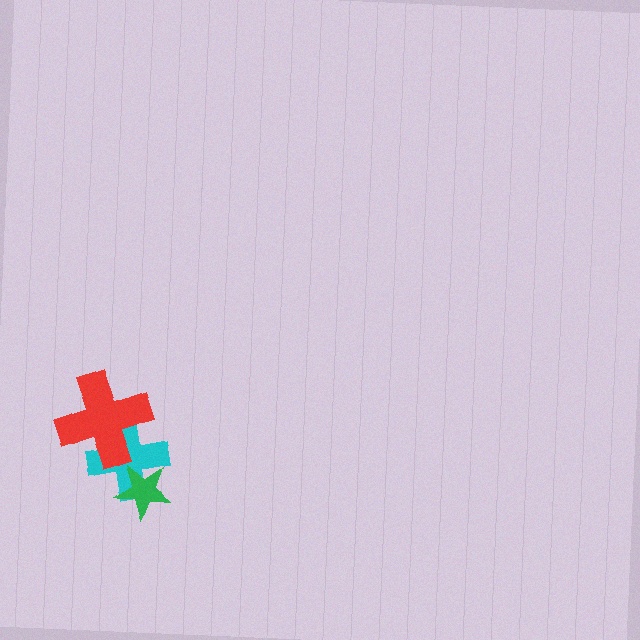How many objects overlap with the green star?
1 object overlaps with the green star.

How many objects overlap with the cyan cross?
2 objects overlap with the cyan cross.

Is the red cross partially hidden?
No, no other shape covers it.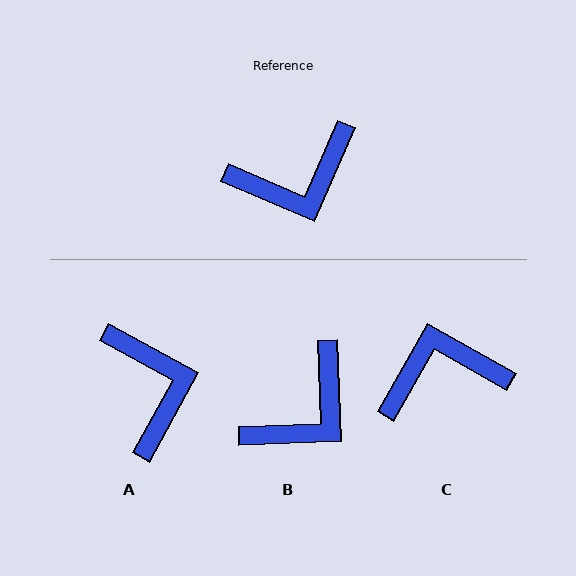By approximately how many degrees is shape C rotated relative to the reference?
Approximately 173 degrees counter-clockwise.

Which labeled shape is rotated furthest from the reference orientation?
C, about 173 degrees away.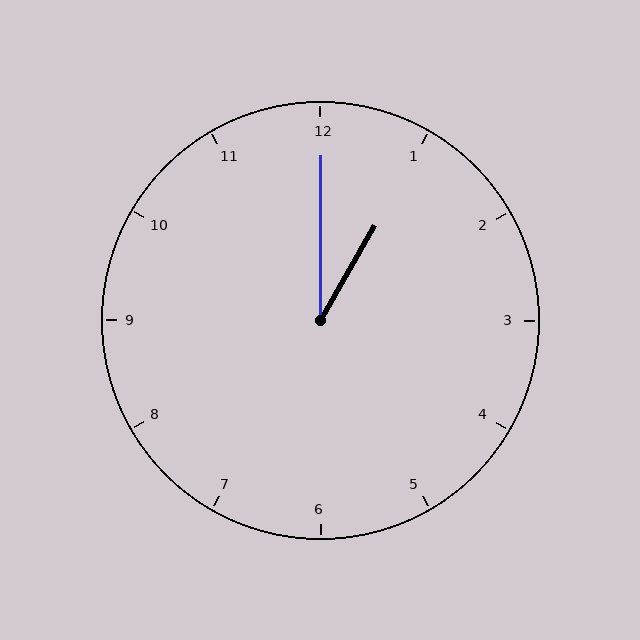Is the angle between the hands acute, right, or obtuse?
It is acute.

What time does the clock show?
1:00.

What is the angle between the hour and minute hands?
Approximately 30 degrees.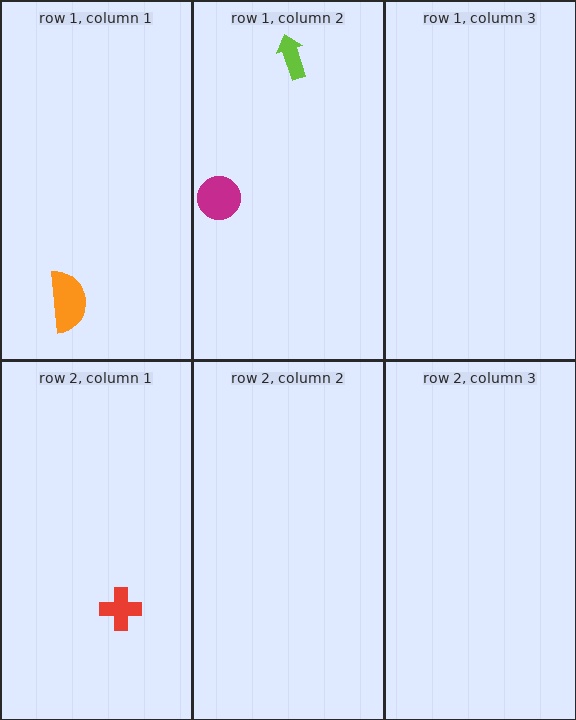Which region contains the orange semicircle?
The row 1, column 1 region.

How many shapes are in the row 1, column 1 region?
1.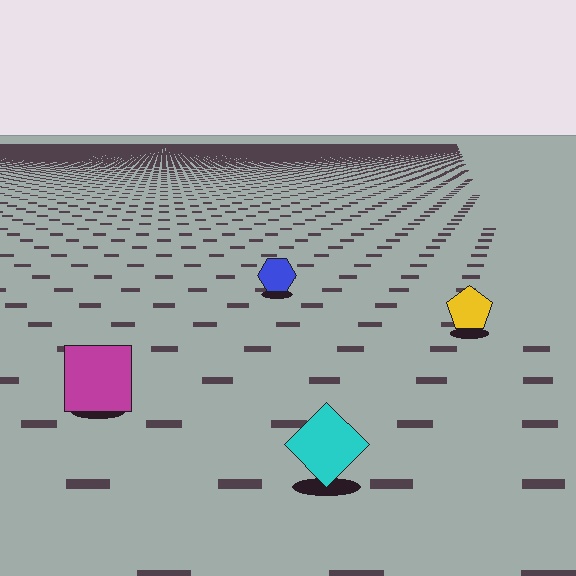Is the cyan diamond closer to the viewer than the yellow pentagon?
Yes. The cyan diamond is closer — you can tell from the texture gradient: the ground texture is coarser near it.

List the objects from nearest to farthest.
From nearest to farthest: the cyan diamond, the magenta square, the yellow pentagon, the blue hexagon.